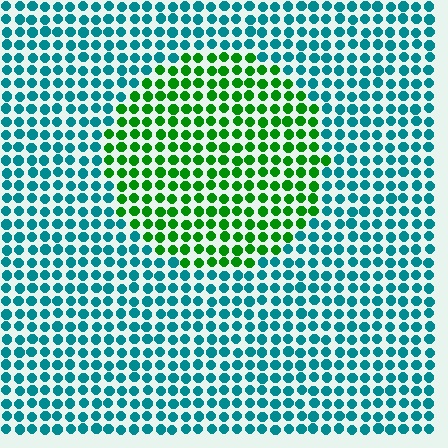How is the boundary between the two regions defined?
The boundary is defined purely by a slight shift in hue (about 59 degrees). Spacing, size, and orientation are identical on both sides.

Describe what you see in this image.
The image is filled with small teal elements in a uniform arrangement. A circle-shaped region is visible where the elements are tinted to a slightly different hue, forming a subtle color boundary.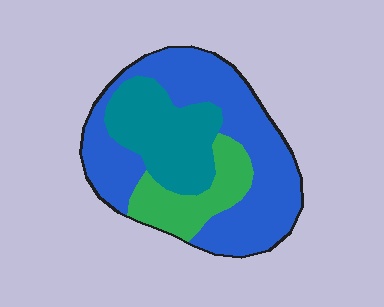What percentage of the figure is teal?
Teal covers around 25% of the figure.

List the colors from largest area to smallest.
From largest to smallest: blue, teal, green.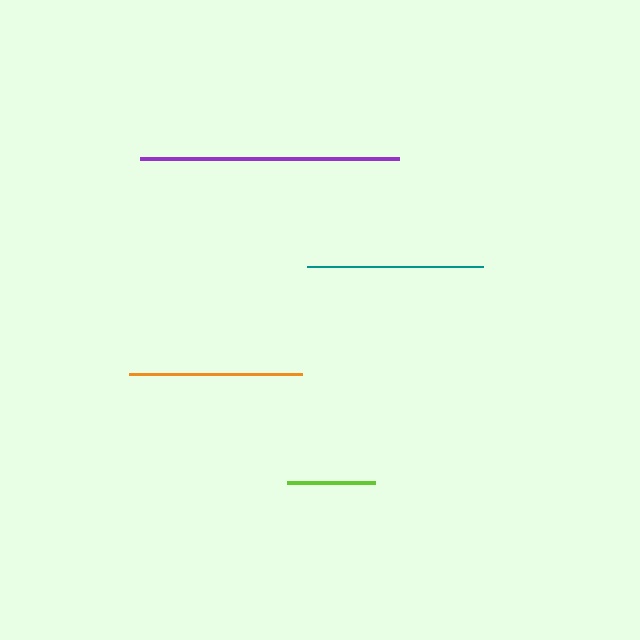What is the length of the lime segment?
The lime segment is approximately 89 pixels long.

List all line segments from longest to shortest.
From longest to shortest: purple, teal, orange, lime.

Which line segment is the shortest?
The lime line is the shortest at approximately 89 pixels.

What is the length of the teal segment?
The teal segment is approximately 176 pixels long.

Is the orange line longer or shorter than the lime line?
The orange line is longer than the lime line.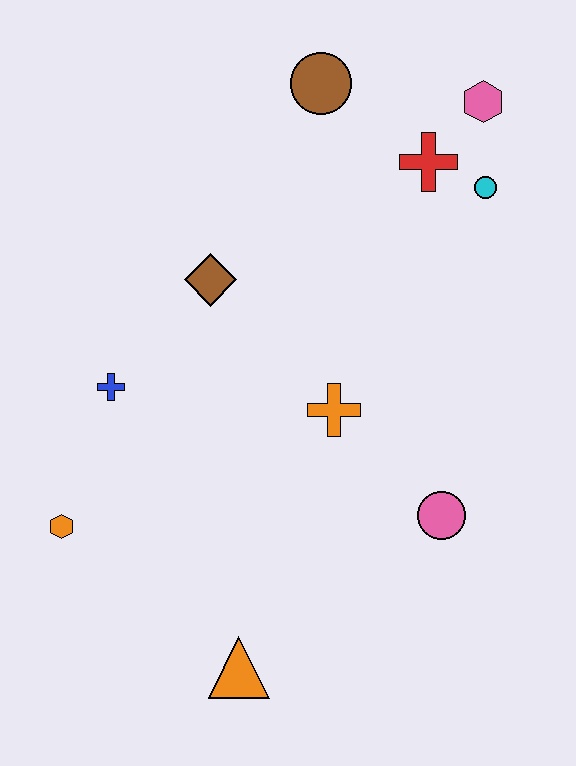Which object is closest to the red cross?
The cyan circle is closest to the red cross.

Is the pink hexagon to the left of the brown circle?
No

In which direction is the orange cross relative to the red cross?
The orange cross is below the red cross.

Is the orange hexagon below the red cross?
Yes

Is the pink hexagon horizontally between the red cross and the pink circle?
No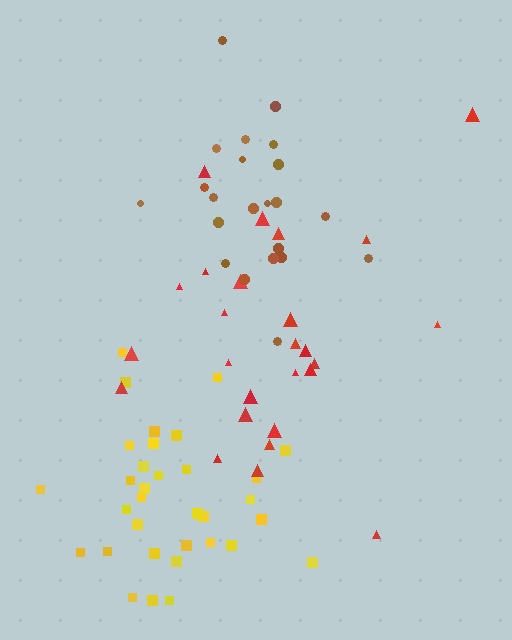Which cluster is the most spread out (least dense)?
Brown.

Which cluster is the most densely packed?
Yellow.